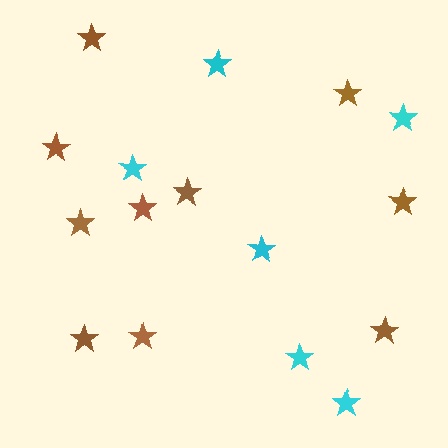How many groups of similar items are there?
There are 2 groups: one group of cyan stars (6) and one group of brown stars (10).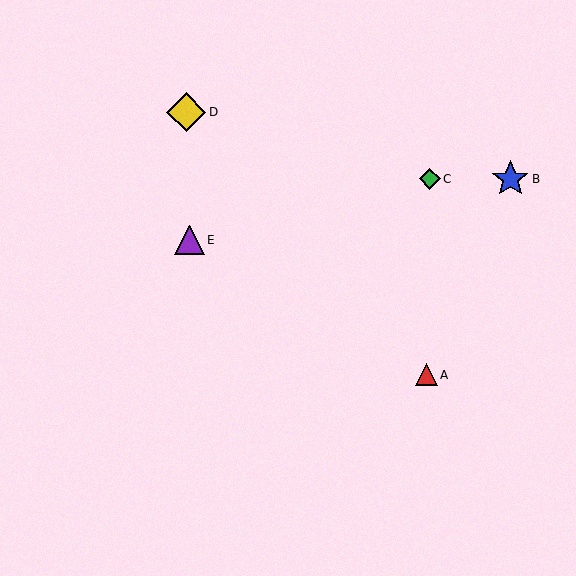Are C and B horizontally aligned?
Yes, both are at y≈179.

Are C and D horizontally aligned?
No, C is at y≈179 and D is at y≈112.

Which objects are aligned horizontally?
Objects B, C are aligned horizontally.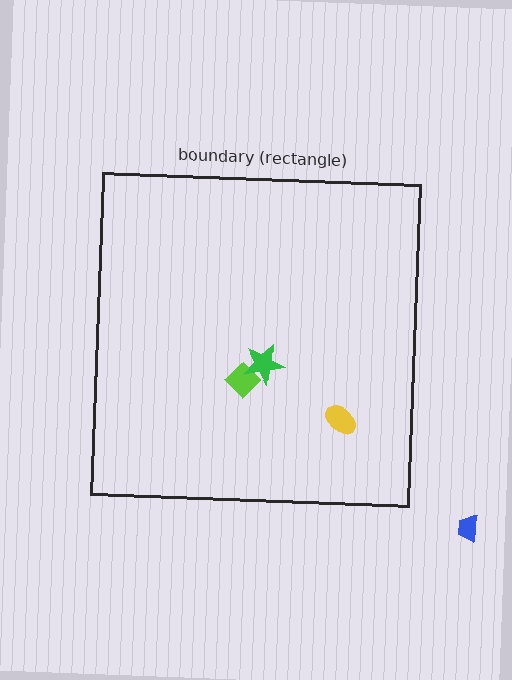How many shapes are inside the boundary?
3 inside, 1 outside.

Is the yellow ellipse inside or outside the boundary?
Inside.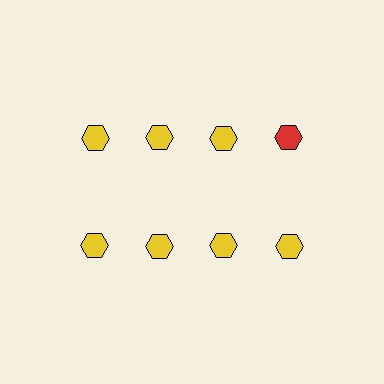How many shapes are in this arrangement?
There are 8 shapes arranged in a grid pattern.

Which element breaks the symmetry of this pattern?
The red hexagon in the top row, second from right column breaks the symmetry. All other shapes are yellow hexagons.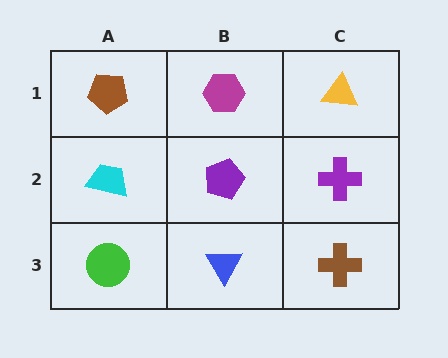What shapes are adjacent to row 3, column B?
A purple pentagon (row 2, column B), a green circle (row 3, column A), a brown cross (row 3, column C).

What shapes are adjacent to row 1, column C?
A purple cross (row 2, column C), a magenta hexagon (row 1, column B).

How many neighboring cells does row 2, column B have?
4.